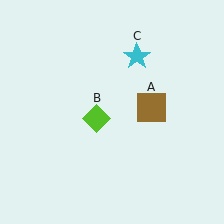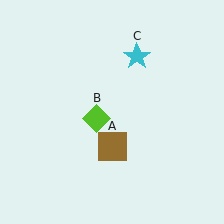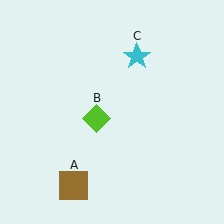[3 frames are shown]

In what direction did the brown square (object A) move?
The brown square (object A) moved down and to the left.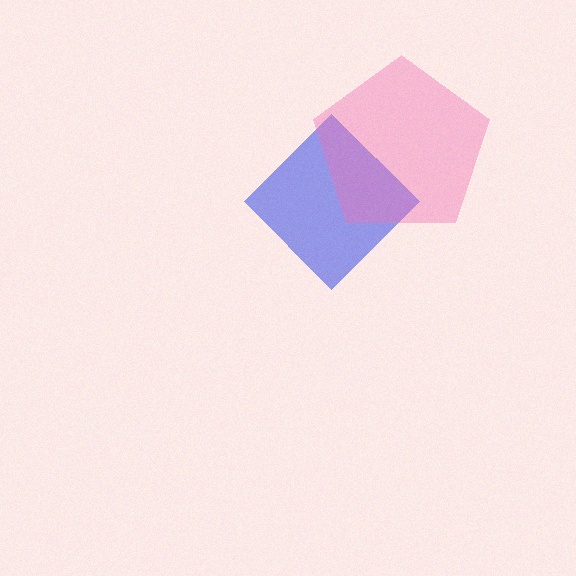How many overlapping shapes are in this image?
There are 2 overlapping shapes in the image.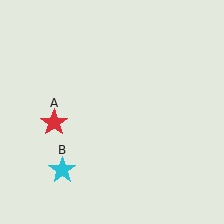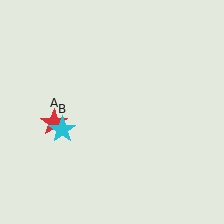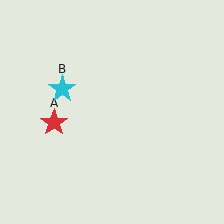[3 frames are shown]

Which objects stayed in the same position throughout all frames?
Red star (object A) remained stationary.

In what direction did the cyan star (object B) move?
The cyan star (object B) moved up.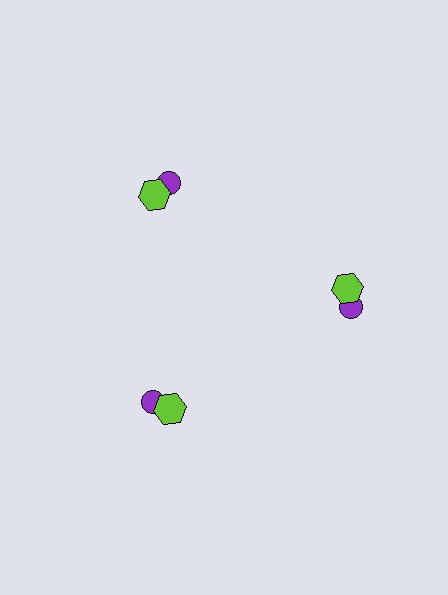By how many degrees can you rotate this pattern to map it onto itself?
The pattern maps onto itself every 120 degrees of rotation.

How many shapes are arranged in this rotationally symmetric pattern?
There are 6 shapes, arranged in 3 groups of 2.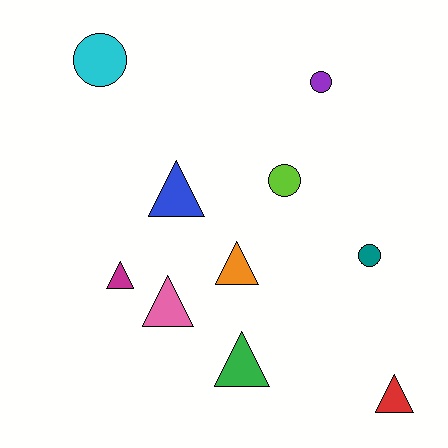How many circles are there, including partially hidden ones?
There are 4 circles.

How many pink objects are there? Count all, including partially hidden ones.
There is 1 pink object.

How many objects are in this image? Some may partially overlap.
There are 10 objects.